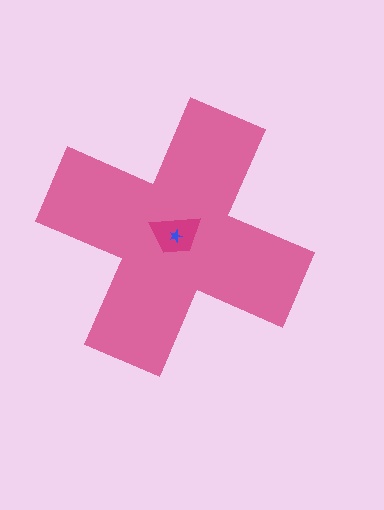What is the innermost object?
The blue star.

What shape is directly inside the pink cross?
The magenta trapezoid.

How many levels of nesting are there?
3.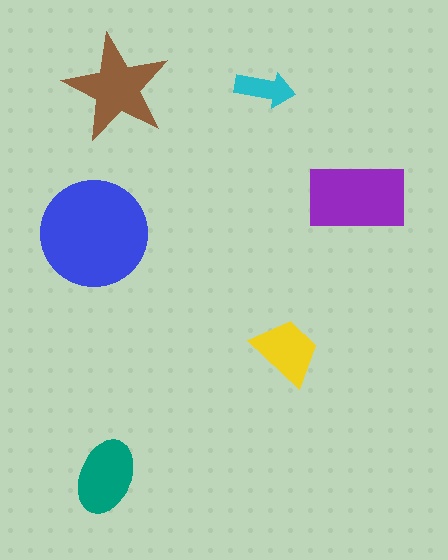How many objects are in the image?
There are 6 objects in the image.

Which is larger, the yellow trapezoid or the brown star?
The brown star.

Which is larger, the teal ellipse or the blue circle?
The blue circle.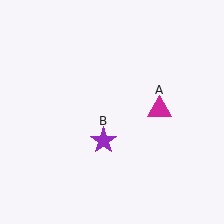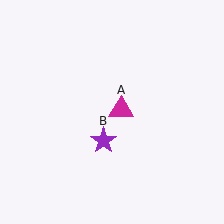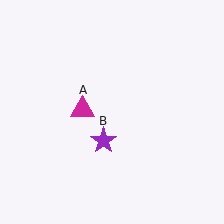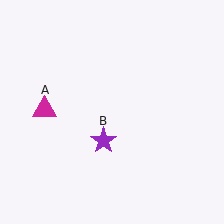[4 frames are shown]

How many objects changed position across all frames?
1 object changed position: magenta triangle (object A).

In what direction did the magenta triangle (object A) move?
The magenta triangle (object A) moved left.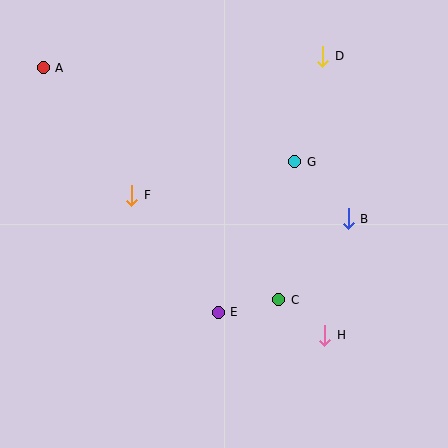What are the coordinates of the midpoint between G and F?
The midpoint between G and F is at (213, 179).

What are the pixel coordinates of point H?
Point H is at (325, 335).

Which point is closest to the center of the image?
Point E at (218, 312) is closest to the center.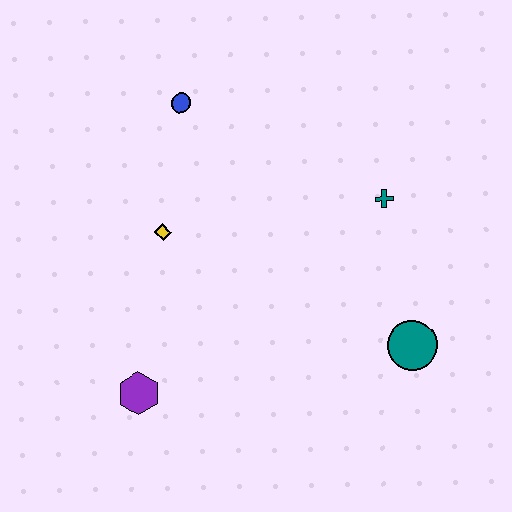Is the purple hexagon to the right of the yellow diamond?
No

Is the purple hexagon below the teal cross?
Yes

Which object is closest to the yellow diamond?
The blue circle is closest to the yellow diamond.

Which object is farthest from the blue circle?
The teal circle is farthest from the blue circle.